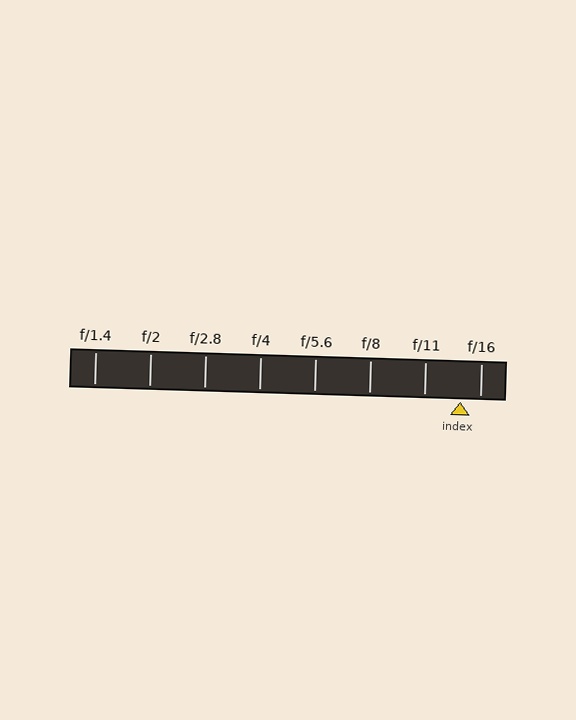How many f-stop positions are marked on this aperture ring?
There are 8 f-stop positions marked.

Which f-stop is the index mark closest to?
The index mark is closest to f/16.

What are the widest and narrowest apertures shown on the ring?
The widest aperture shown is f/1.4 and the narrowest is f/16.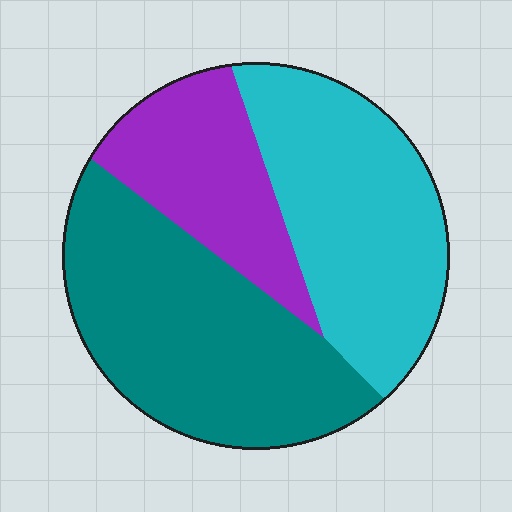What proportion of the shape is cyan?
Cyan takes up between a quarter and a half of the shape.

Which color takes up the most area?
Teal, at roughly 40%.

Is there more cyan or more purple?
Cyan.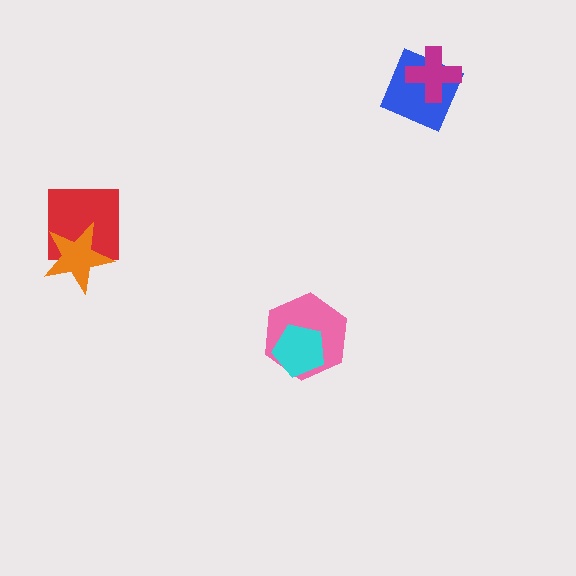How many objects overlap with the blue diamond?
1 object overlaps with the blue diamond.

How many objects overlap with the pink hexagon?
1 object overlaps with the pink hexagon.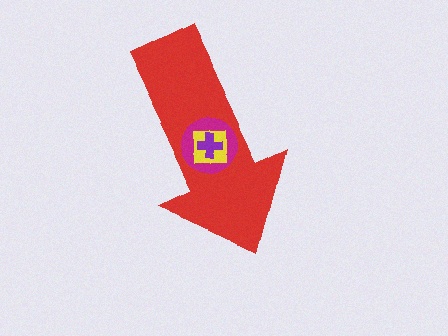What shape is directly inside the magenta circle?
The yellow square.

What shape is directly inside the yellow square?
The purple cross.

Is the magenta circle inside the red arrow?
Yes.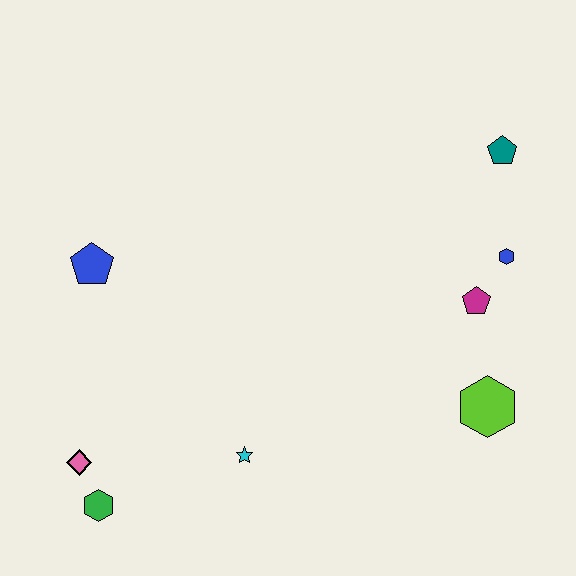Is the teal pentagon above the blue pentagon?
Yes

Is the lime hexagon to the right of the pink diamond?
Yes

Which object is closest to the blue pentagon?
The pink diamond is closest to the blue pentagon.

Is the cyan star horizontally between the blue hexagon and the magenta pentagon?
No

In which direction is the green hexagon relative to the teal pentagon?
The green hexagon is to the left of the teal pentagon.